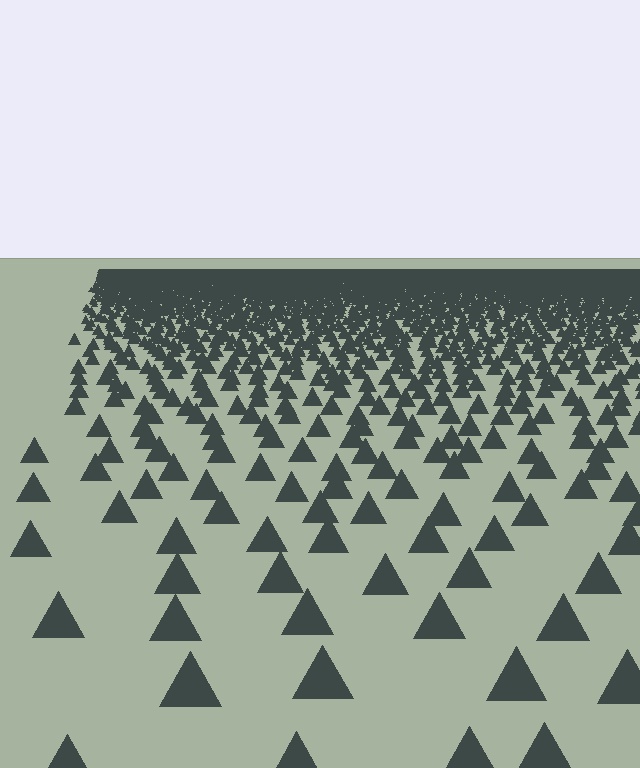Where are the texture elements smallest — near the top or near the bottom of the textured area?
Near the top.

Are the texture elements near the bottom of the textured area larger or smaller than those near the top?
Larger. Near the bottom, elements are closer to the viewer and appear at a bigger on-screen size.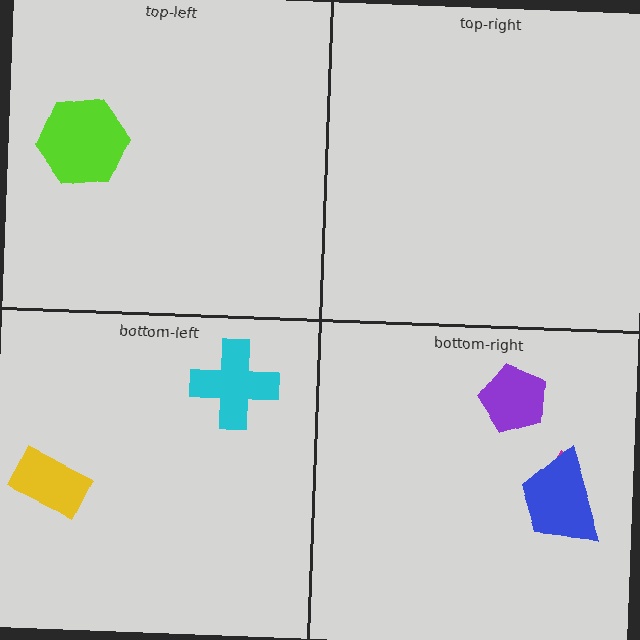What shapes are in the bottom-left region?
The cyan cross, the yellow rectangle.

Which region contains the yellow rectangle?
The bottom-left region.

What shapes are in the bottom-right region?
The magenta triangle, the blue trapezoid, the purple pentagon.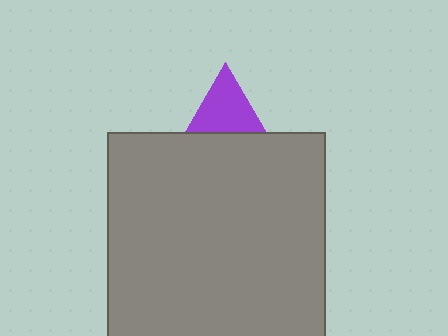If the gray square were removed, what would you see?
You would see the complete purple triangle.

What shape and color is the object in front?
The object in front is a gray square.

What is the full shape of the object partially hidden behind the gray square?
The partially hidden object is a purple triangle.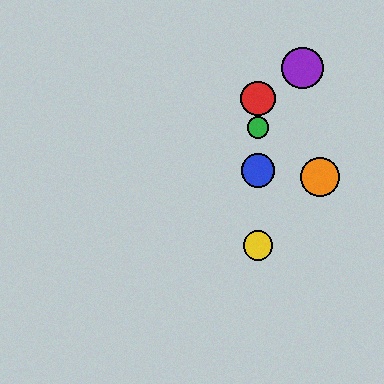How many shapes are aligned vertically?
4 shapes (the red circle, the blue circle, the green circle, the yellow circle) are aligned vertically.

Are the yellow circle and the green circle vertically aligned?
Yes, both are at x≈258.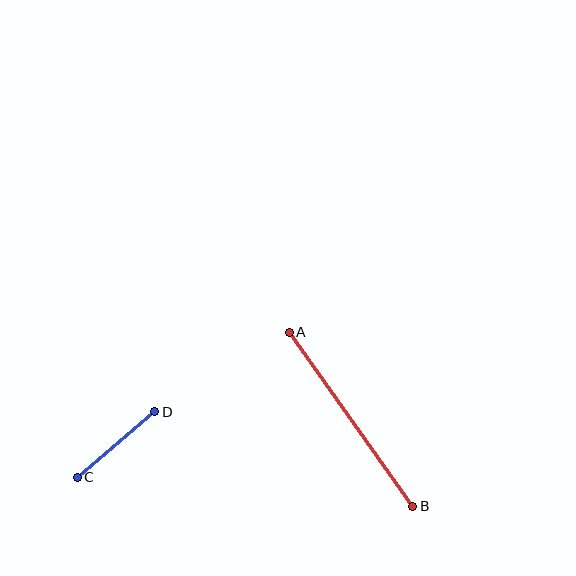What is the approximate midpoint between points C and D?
The midpoint is at approximately (116, 444) pixels.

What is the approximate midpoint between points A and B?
The midpoint is at approximately (351, 419) pixels.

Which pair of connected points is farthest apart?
Points A and B are farthest apart.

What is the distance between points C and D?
The distance is approximately 102 pixels.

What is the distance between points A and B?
The distance is approximately 213 pixels.